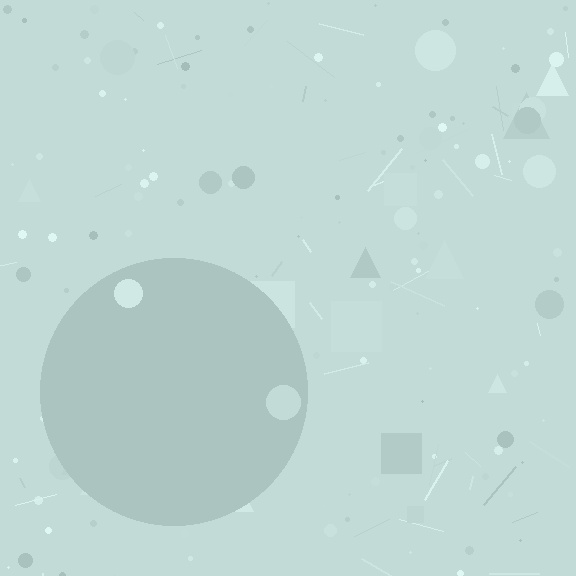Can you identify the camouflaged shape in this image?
The camouflaged shape is a circle.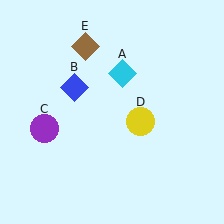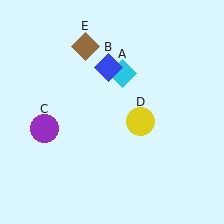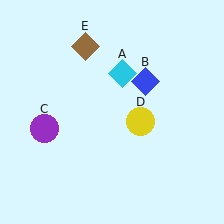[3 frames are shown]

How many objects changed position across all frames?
1 object changed position: blue diamond (object B).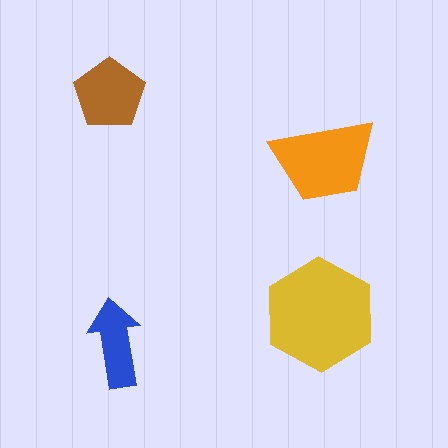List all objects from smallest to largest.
The blue arrow, the brown pentagon, the orange trapezoid, the yellow hexagon.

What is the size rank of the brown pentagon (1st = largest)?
3rd.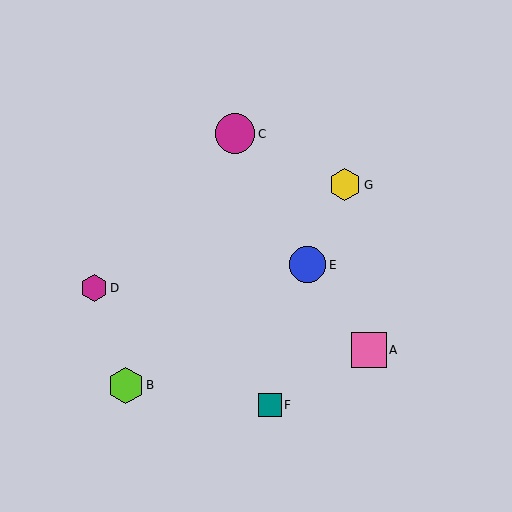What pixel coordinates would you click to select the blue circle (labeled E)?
Click at (308, 265) to select the blue circle E.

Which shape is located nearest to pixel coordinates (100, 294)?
The magenta hexagon (labeled D) at (94, 288) is nearest to that location.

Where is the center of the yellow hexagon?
The center of the yellow hexagon is at (345, 185).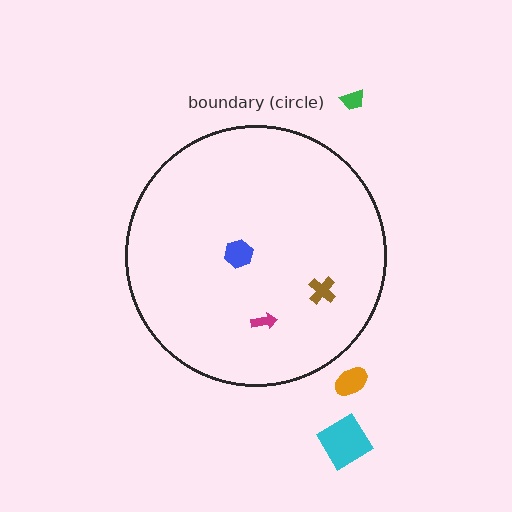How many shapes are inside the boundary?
3 inside, 3 outside.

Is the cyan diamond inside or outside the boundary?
Outside.